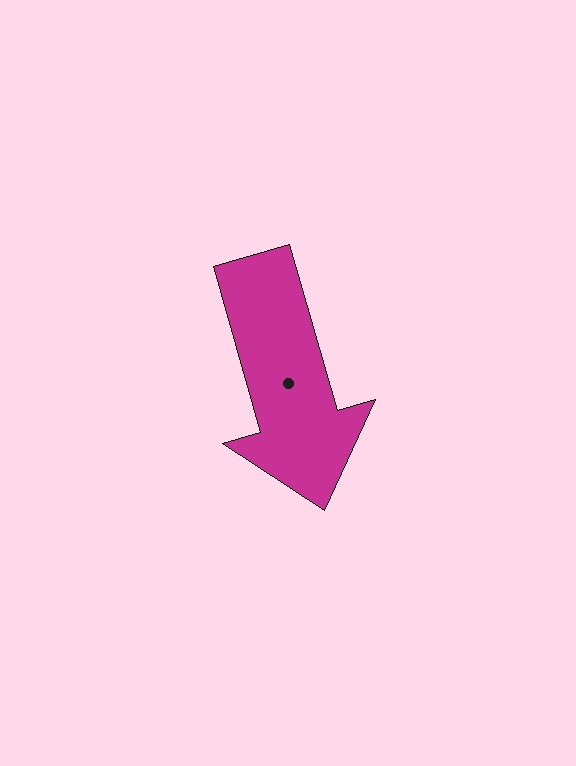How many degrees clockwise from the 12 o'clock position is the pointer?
Approximately 164 degrees.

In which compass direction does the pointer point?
South.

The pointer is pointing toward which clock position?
Roughly 5 o'clock.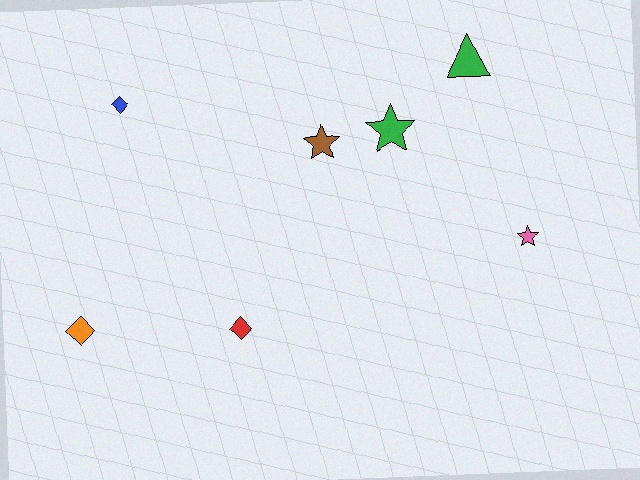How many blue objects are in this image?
There is 1 blue object.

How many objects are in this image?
There are 7 objects.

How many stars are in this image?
There are 3 stars.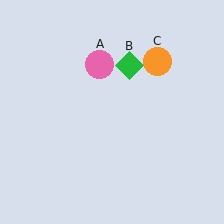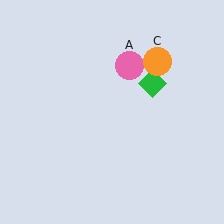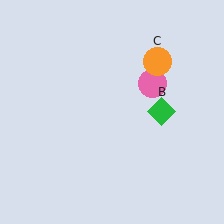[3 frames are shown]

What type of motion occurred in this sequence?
The pink circle (object A), green diamond (object B) rotated clockwise around the center of the scene.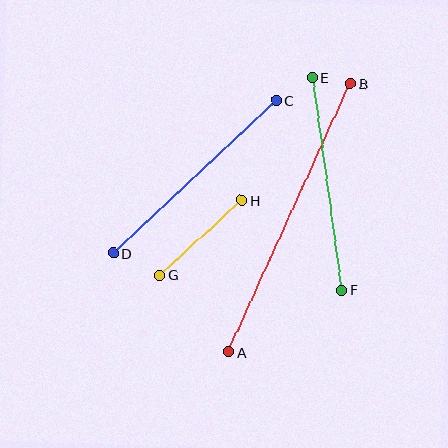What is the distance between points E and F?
The distance is approximately 215 pixels.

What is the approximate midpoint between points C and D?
The midpoint is at approximately (195, 177) pixels.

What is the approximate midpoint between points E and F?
The midpoint is at approximately (327, 184) pixels.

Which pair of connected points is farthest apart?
Points A and B are farthest apart.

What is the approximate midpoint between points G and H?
The midpoint is at approximately (201, 238) pixels.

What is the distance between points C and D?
The distance is approximately 224 pixels.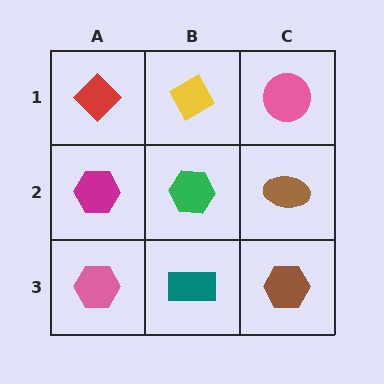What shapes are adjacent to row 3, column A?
A magenta hexagon (row 2, column A), a teal rectangle (row 3, column B).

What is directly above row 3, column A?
A magenta hexagon.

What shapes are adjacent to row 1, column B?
A green hexagon (row 2, column B), a red diamond (row 1, column A), a pink circle (row 1, column C).